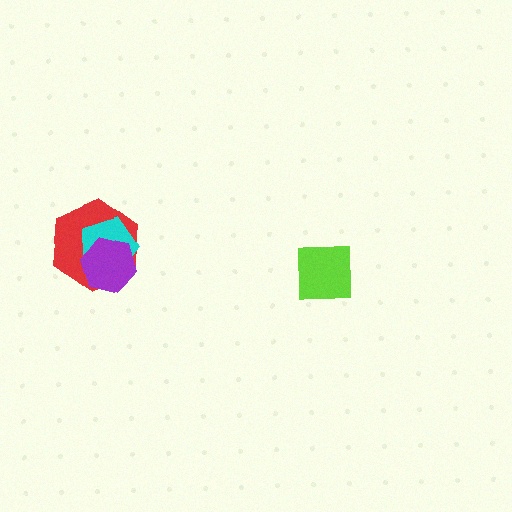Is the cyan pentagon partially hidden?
Yes, it is partially covered by another shape.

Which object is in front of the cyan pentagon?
The purple hexagon is in front of the cyan pentagon.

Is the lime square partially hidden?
No, no other shape covers it.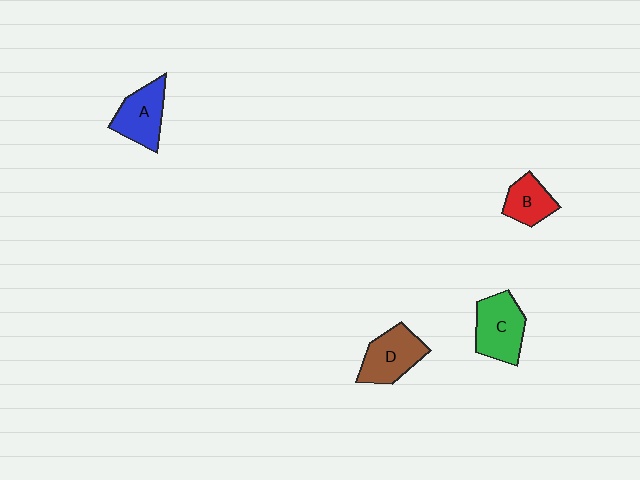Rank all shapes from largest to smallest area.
From largest to smallest: C (green), D (brown), A (blue), B (red).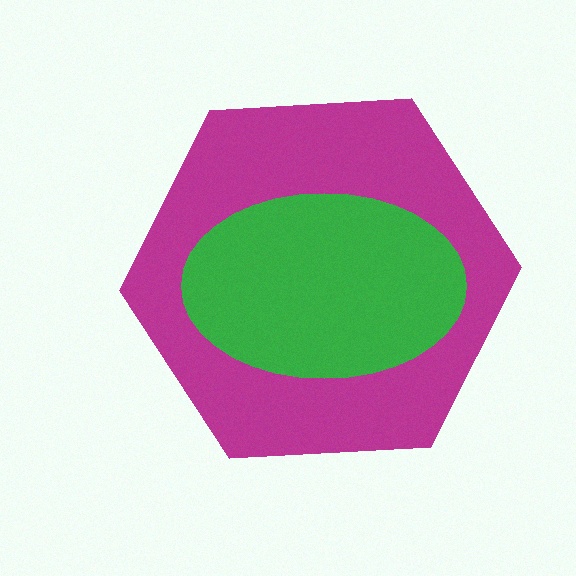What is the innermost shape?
The green ellipse.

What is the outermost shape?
The magenta hexagon.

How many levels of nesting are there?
2.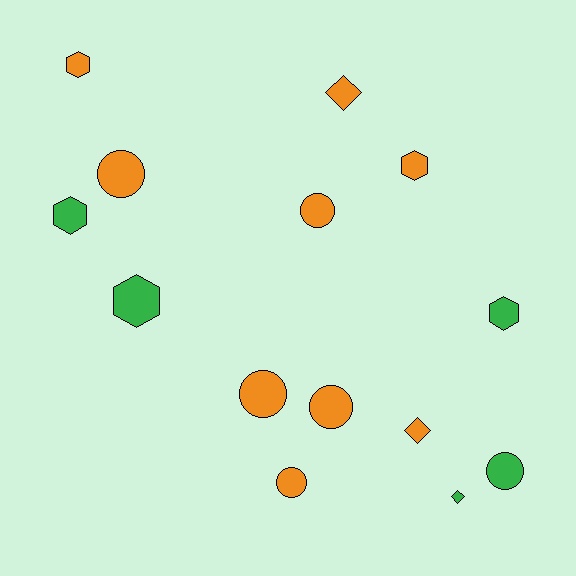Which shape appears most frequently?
Circle, with 6 objects.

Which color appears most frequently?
Orange, with 9 objects.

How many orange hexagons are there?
There are 2 orange hexagons.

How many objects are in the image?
There are 14 objects.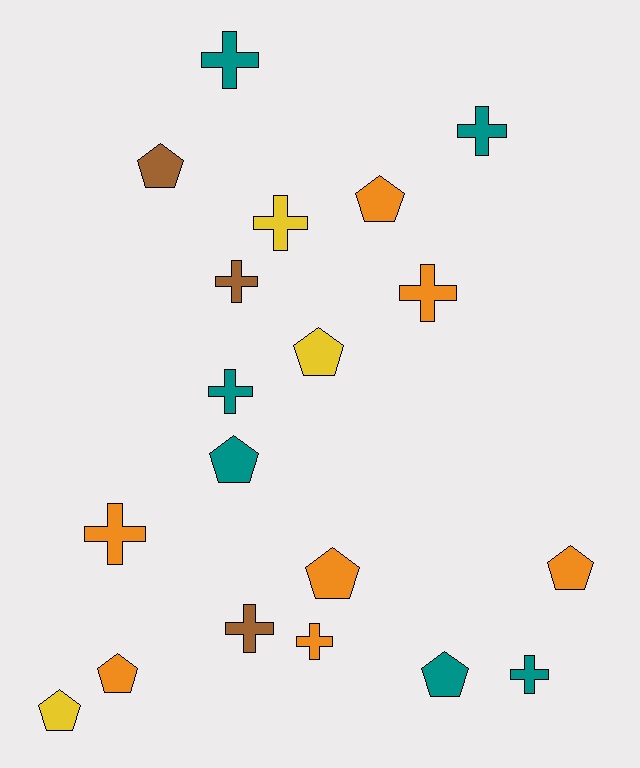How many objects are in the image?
There are 19 objects.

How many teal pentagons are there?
There are 2 teal pentagons.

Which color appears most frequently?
Orange, with 7 objects.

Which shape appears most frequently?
Cross, with 10 objects.